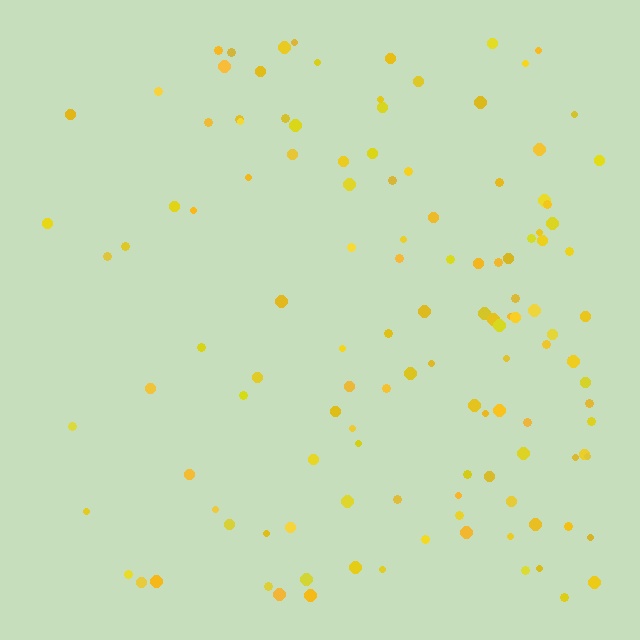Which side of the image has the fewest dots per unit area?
The left.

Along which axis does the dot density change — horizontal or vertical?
Horizontal.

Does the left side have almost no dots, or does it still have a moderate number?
Still a moderate number, just noticeably fewer than the right.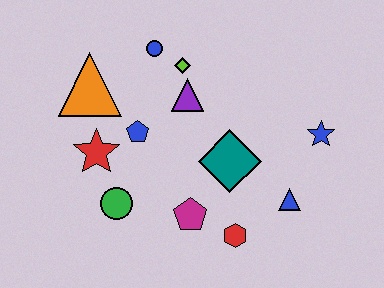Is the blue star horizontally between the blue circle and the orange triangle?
No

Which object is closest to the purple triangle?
The lime diamond is closest to the purple triangle.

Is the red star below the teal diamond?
No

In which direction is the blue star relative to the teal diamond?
The blue star is to the right of the teal diamond.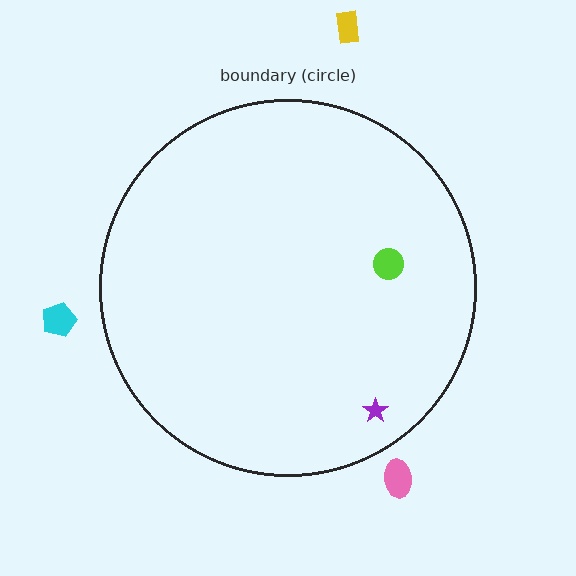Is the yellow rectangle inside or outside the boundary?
Outside.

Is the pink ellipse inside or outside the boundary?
Outside.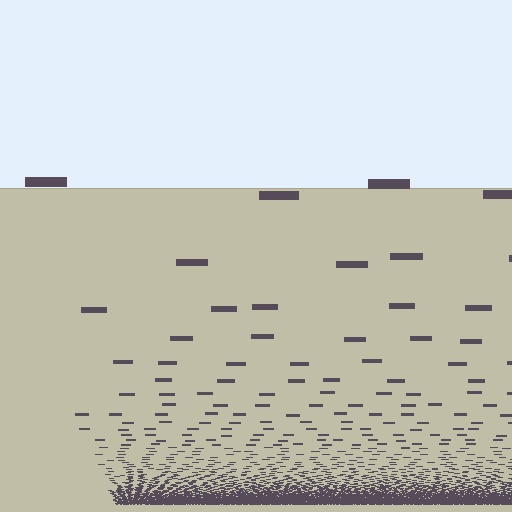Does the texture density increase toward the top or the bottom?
Density increases toward the bottom.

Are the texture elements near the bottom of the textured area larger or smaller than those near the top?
Smaller. The gradient is inverted — elements near the bottom are smaller and denser.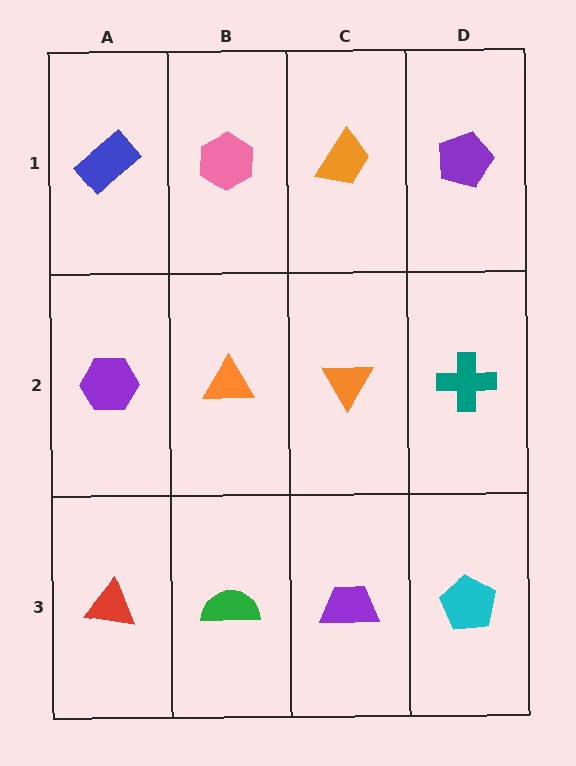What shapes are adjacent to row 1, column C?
An orange triangle (row 2, column C), a pink hexagon (row 1, column B), a purple pentagon (row 1, column D).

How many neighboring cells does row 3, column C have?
3.